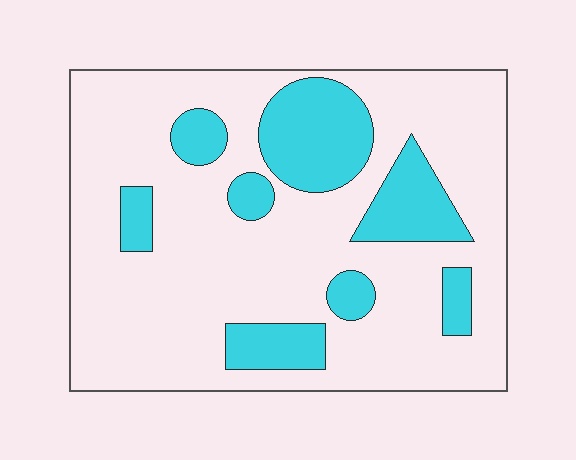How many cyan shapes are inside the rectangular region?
8.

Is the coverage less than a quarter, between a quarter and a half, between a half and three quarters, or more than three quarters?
Less than a quarter.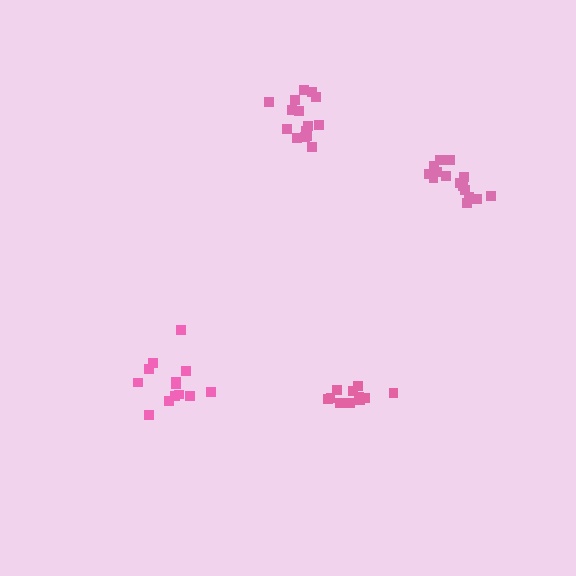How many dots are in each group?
Group 1: 16 dots, Group 2: 15 dots, Group 3: 13 dots, Group 4: 11 dots (55 total).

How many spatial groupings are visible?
There are 4 spatial groupings.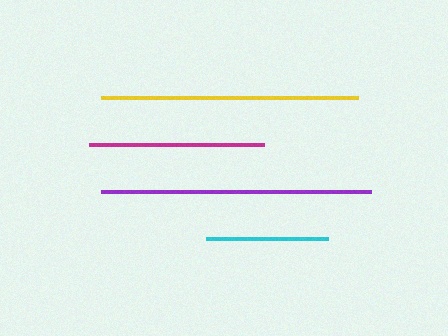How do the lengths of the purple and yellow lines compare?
The purple and yellow lines are approximately the same length.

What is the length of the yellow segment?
The yellow segment is approximately 257 pixels long.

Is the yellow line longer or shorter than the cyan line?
The yellow line is longer than the cyan line.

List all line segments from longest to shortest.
From longest to shortest: purple, yellow, magenta, cyan.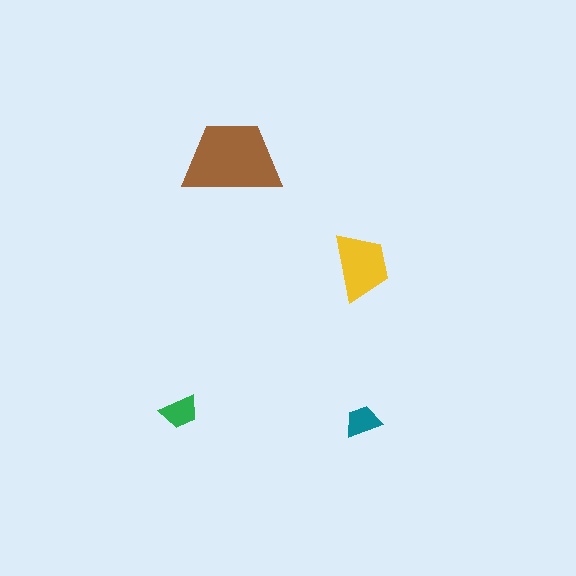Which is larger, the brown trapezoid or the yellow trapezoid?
The brown one.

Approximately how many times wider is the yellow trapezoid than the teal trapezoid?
About 2 times wider.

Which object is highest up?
The brown trapezoid is topmost.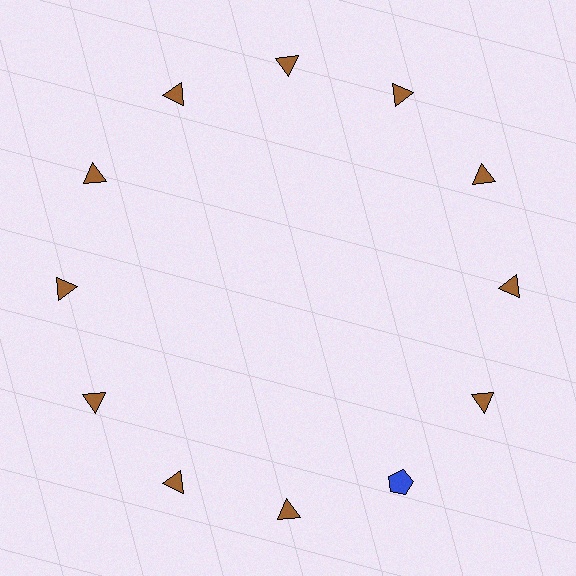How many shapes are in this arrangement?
There are 12 shapes arranged in a ring pattern.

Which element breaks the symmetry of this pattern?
The blue pentagon at roughly the 5 o'clock position breaks the symmetry. All other shapes are brown triangles.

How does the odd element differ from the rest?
It differs in both color (blue instead of brown) and shape (pentagon instead of triangle).